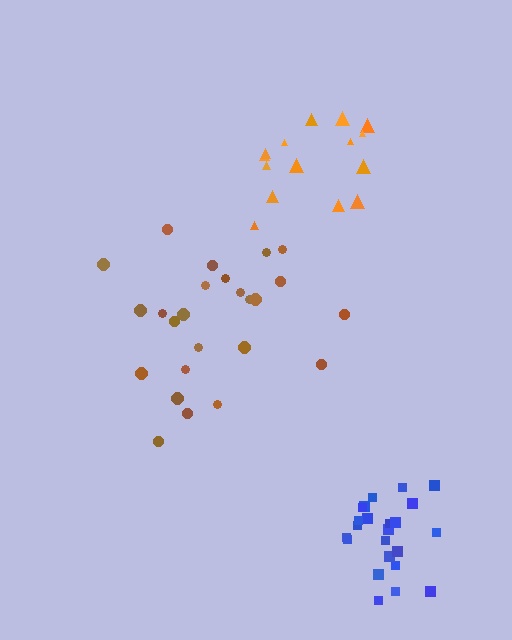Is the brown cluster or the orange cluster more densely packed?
Orange.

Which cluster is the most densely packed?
Blue.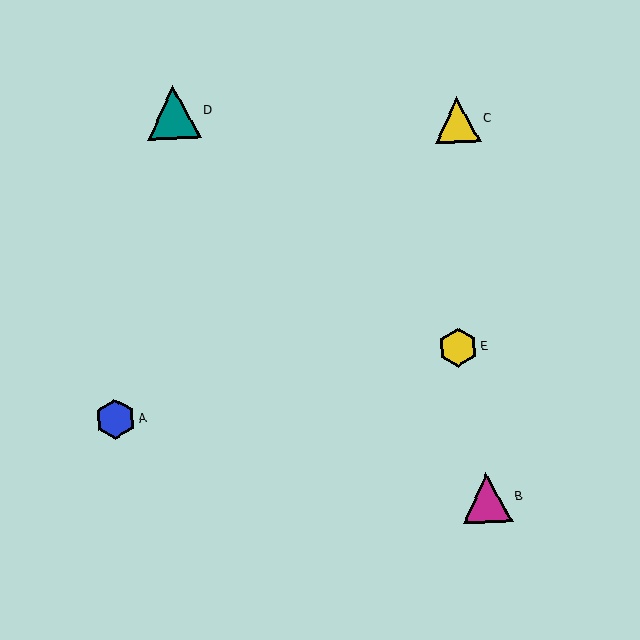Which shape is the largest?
The teal triangle (labeled D) is the largest.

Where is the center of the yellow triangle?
The center of the yellow triangle is at (457, 120).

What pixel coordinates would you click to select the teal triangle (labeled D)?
Click at (173, 112) to select the teal triangle D.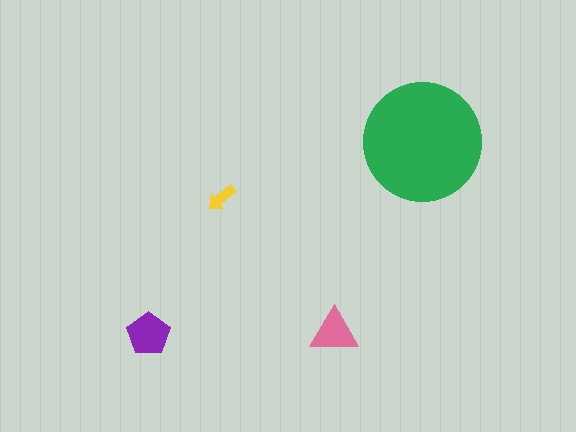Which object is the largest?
The green circle.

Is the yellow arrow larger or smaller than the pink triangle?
Smaller.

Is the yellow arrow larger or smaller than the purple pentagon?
Smaller.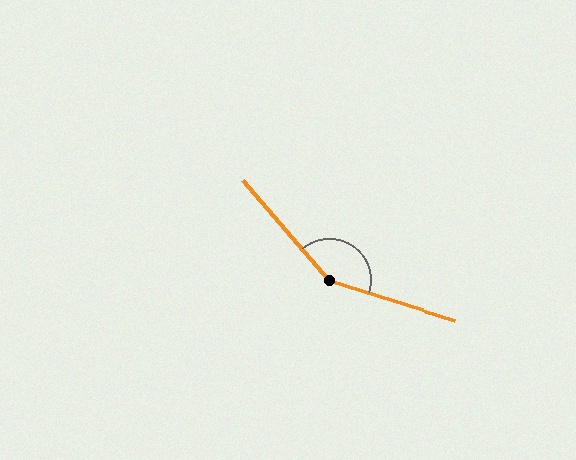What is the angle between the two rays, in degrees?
Approximately 148 degrees.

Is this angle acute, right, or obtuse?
It is obtuse.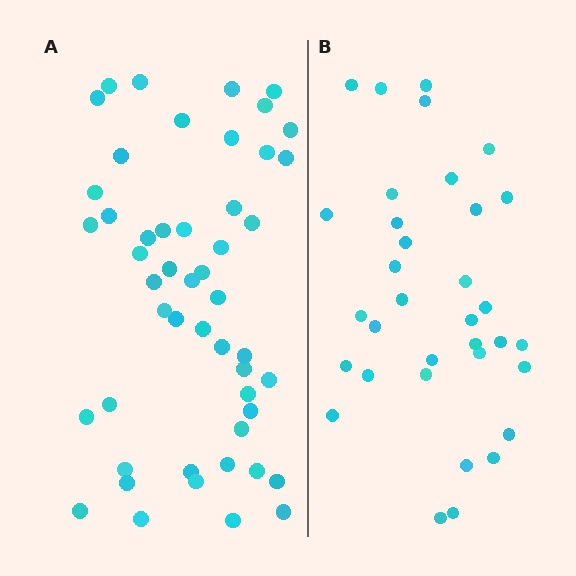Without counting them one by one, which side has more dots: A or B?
Region A (the left region) has more dots.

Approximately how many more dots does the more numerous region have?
Region A has approximately 15 more dots than region B.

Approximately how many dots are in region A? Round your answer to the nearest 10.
About 50 dots.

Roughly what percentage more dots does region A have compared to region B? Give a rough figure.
About 45% more.